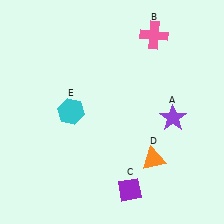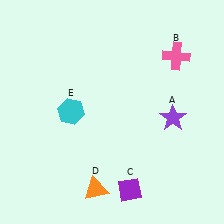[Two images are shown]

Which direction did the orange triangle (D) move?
The orange triangle (D) moved left.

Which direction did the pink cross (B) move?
The pink cross (B) moved right.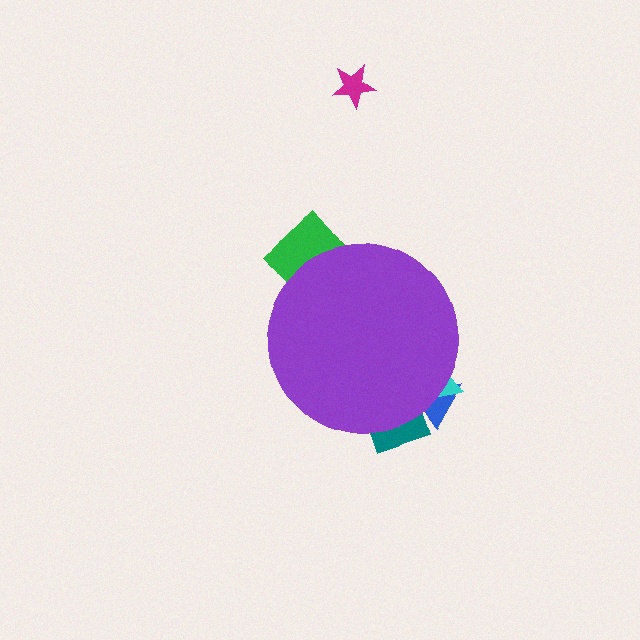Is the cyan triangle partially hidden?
Yes, the cyan triangle is partially hidden behind the purple circle.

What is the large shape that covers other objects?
A purple circle.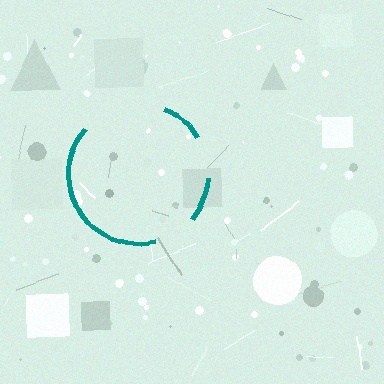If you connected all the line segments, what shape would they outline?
They would outline a circle.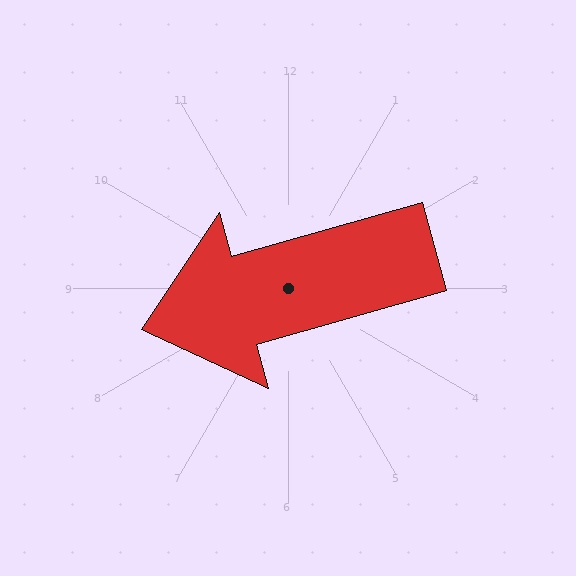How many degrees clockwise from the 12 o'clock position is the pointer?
Approximately 254 degrees.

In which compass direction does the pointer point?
West.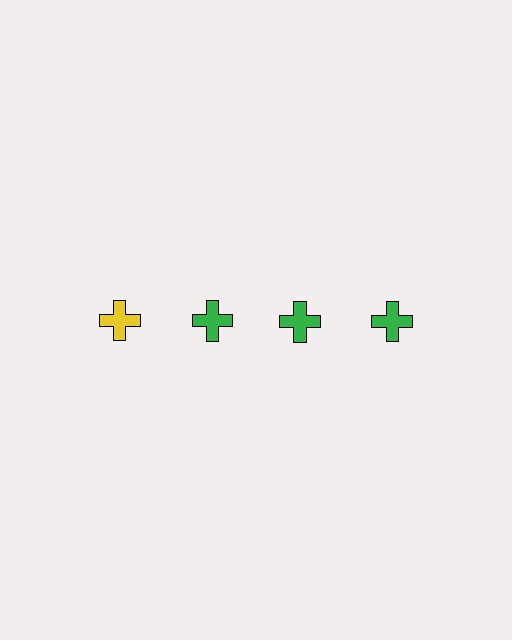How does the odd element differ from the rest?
It has a different color: yellow instead of green.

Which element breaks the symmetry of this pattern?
The yellow cross in the top row, leftmost column breaks the symmetry. All other shapes are green crosses.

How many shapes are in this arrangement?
There are 4 shapes arranged in a grid pattern.